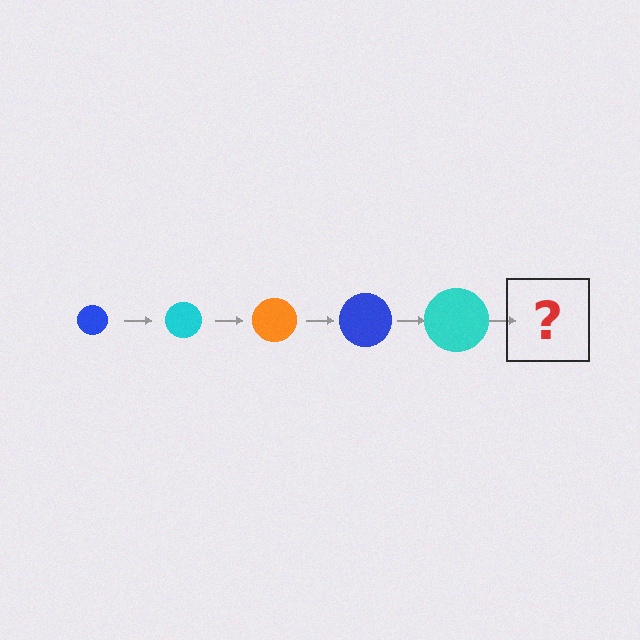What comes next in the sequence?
The next element should be an orange circle, larger than the previous one.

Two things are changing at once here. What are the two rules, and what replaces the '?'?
The two rules are that the circle grows larger each step and the color cycles through blue, cyan, and orange. The '?' should be an orange circle, larger than the previous one.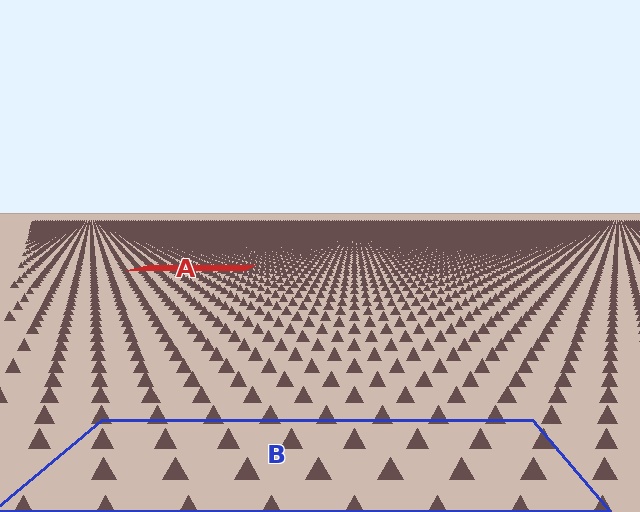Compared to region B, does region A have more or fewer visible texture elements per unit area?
Region A has more texture elements per unit area — they are packed more densely because it is farther away.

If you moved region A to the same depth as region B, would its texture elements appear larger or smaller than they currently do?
They would appear larger. At a closer depth, the same texture elements are projected at a bigger on-screen size.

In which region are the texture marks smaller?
The texture marks are smaller in region A, because it is farther away.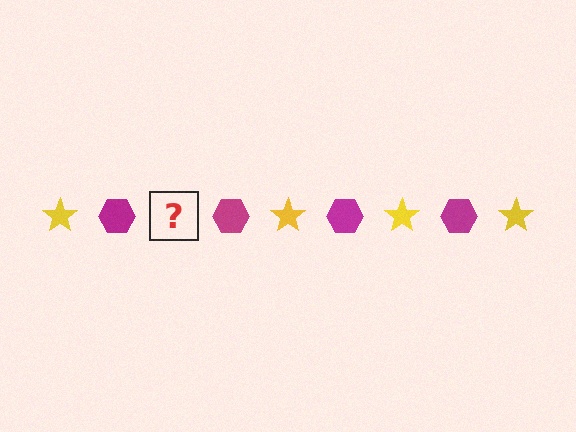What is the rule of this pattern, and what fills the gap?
The rule is that the pattern alternates between yellow star and magenta hexagon. The gap should be filled with a yellow star.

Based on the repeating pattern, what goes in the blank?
The blank should be a yellow star.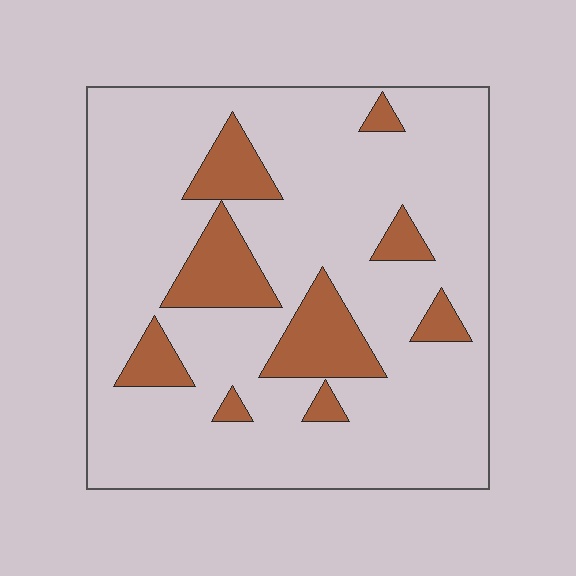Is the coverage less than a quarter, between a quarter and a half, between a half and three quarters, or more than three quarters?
Less than a quarter.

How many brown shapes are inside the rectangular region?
9.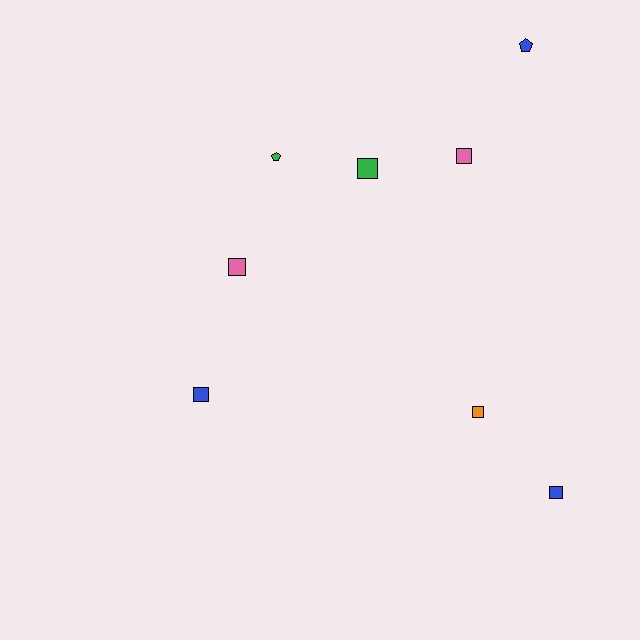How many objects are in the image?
There are 8 objects.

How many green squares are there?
There is 1 green square.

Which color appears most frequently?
Blue, with 3 objects.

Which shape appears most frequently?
Square, with 6 objects.